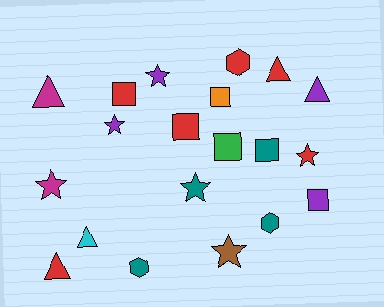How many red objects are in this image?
There are 6 red objects.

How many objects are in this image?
There are 20 objects.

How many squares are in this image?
There are 6 squares.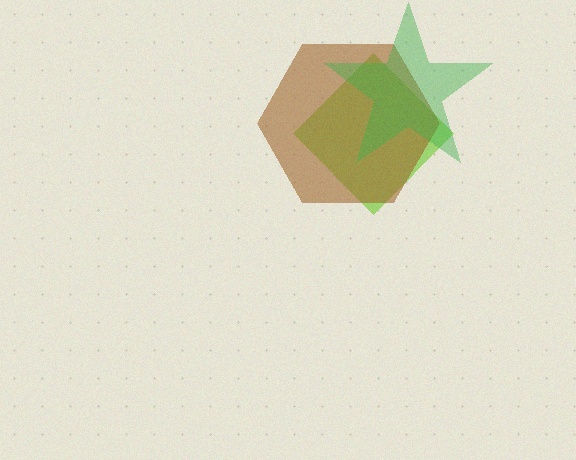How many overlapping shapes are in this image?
There are 3 overlapping shapes in the image.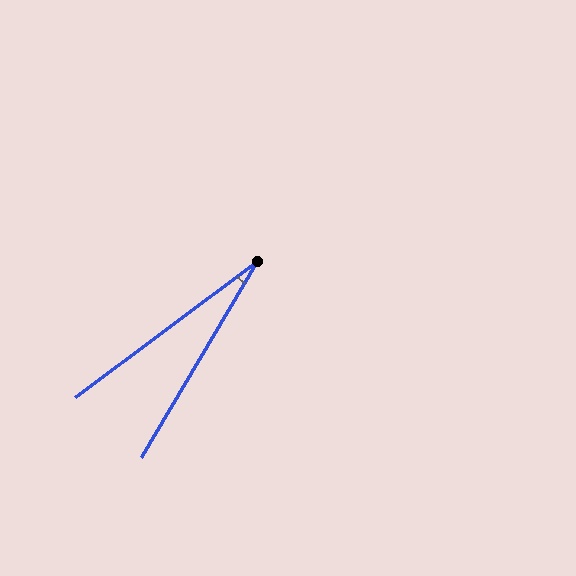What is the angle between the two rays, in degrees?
Approximately 23 degrees.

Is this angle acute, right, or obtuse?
It is acute.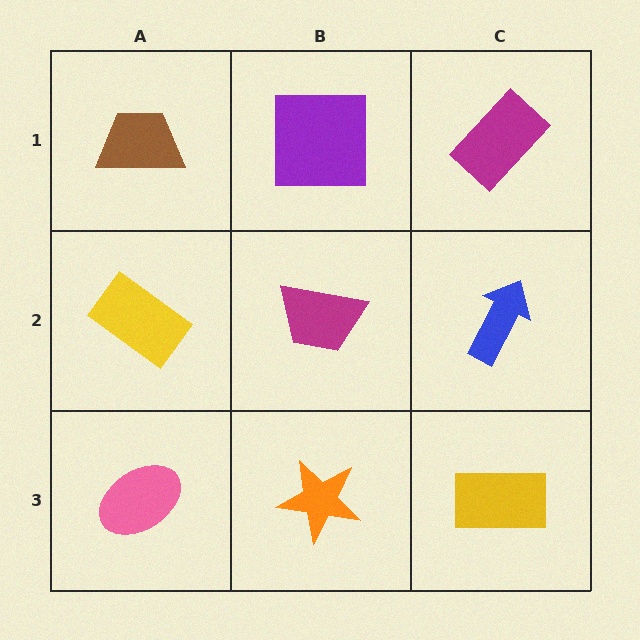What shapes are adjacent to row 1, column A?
A yellow rectangle (row 2, column A), a purple square (row 1, column B).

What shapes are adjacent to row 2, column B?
A purple square (row 1, column B), an orange star (row 3, column B), a yellow rectangle (row 2, column A), a blue arrow (row 2, column C).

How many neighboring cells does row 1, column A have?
2.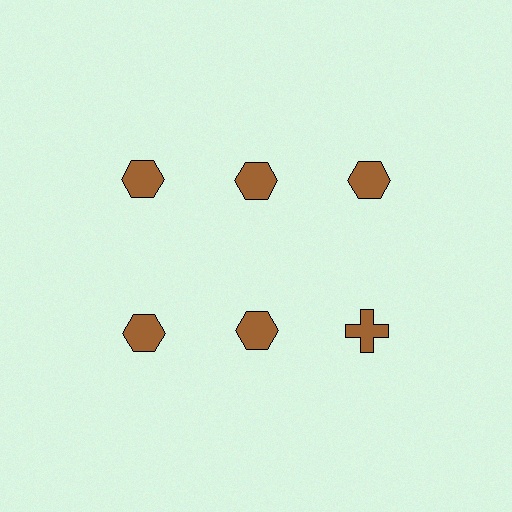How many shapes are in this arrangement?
There are 6 shapes arranged in a grid pattern.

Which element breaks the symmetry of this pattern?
The brown cross in the second row, center column breaks the symmetry. All other shapes are brown hexagons.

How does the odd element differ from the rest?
It has a different shape: cross instead of hexagon.